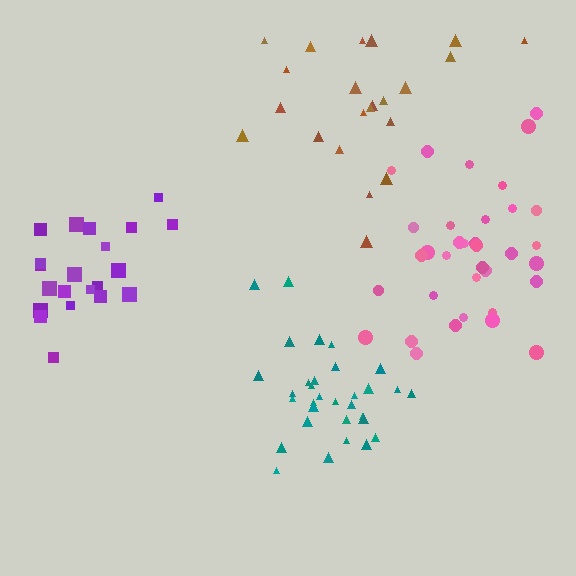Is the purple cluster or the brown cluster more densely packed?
Purple.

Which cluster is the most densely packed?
Teal.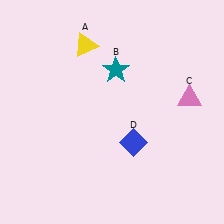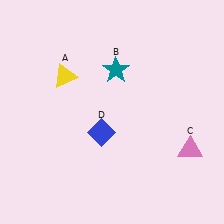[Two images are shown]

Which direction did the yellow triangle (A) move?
The yellow triangle (A) moved down.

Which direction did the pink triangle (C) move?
The pink triangle (C) moved down.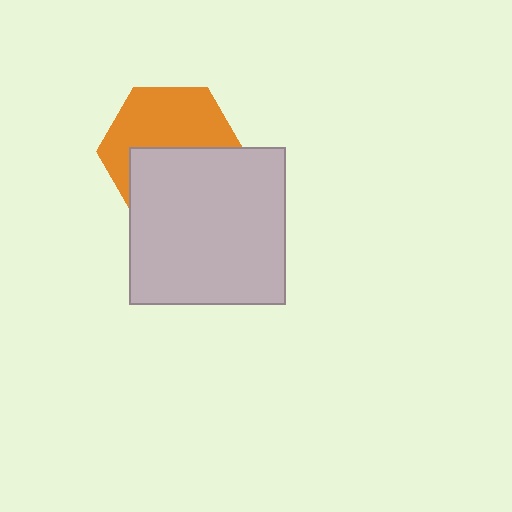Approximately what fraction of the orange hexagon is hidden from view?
Roughly 46% of the orange hexagon is hidden behind the light gray square.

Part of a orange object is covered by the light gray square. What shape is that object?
It is a hexagon.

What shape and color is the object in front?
The object in front is a light gray square.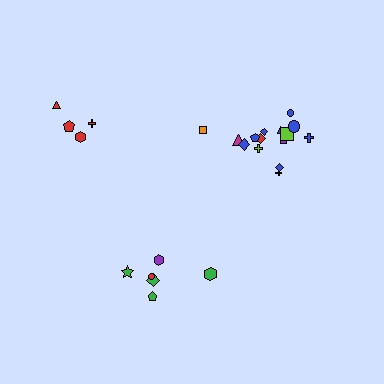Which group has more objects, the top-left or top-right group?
The top-right group.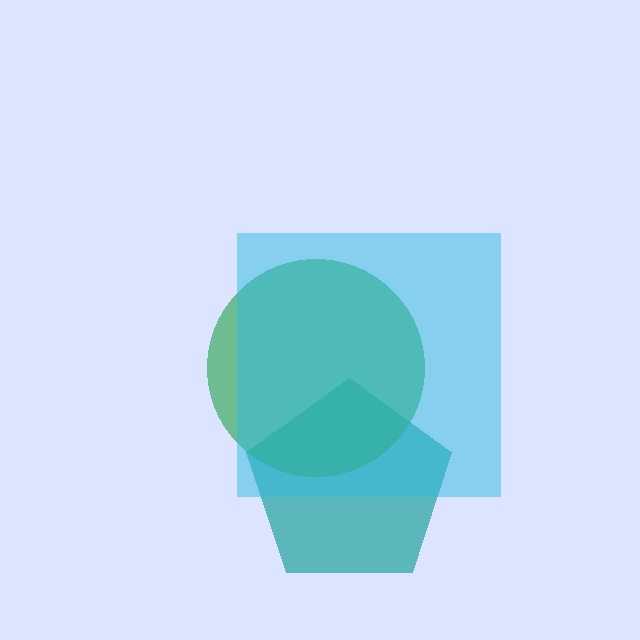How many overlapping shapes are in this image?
There are 3 overlapping shapes in the image.